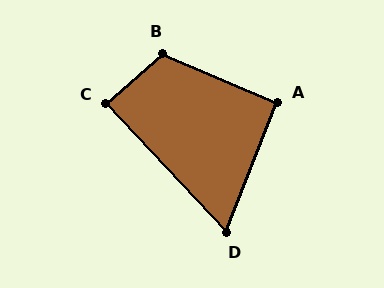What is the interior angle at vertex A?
Approximately 92 degrees (approximately right).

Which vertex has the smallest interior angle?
D, at approximately 65 degrees.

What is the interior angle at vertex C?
Approximately 88 degrees (approximately right).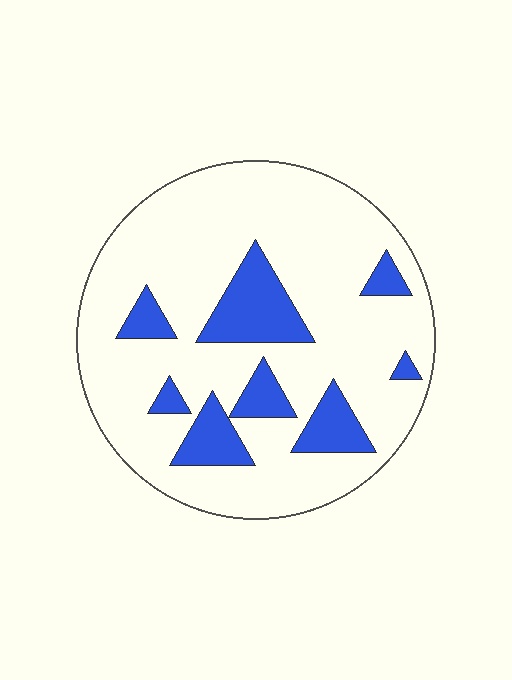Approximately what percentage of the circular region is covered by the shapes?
Approximately 20%.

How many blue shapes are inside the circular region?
8.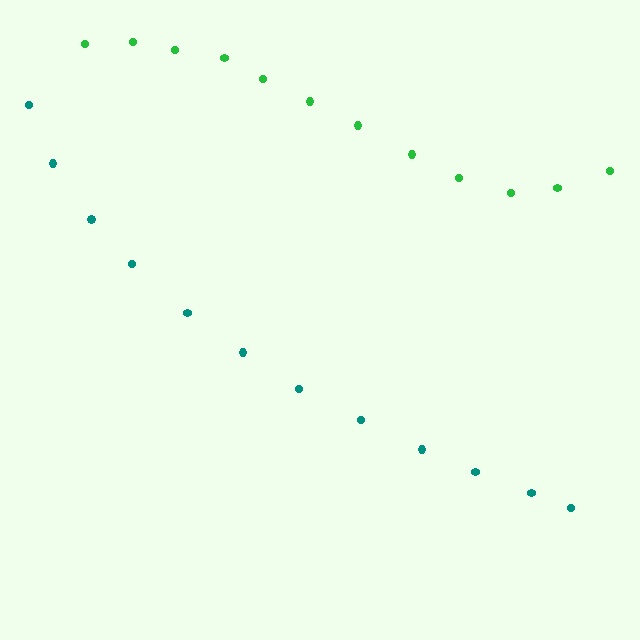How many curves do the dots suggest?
There are 2 distinct paths.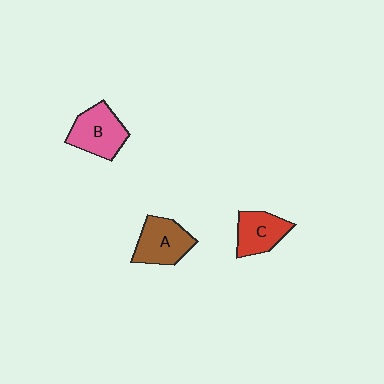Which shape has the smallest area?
Shape C (red).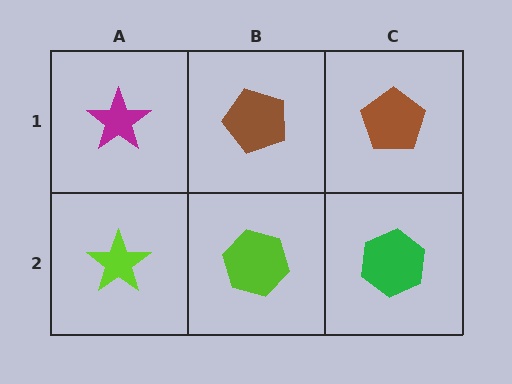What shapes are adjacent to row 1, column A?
A lime star (row 2, column A), a brown pentagon (row 1, column B).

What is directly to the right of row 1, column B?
A brown pentagon.